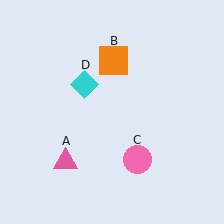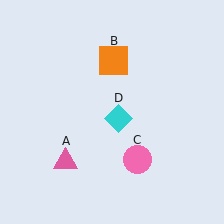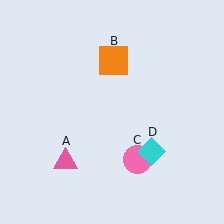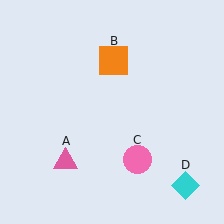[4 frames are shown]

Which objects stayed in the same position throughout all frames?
Pink triangle (object A) and orange square (object B) and pink circle (object C) remained stationary.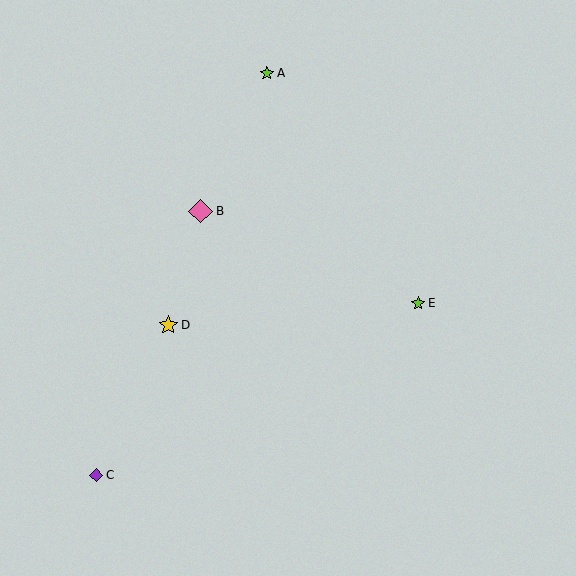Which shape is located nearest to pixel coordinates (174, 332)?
The yellow star (labeled D) at (168, 325) is nearest to that location.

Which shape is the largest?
The pink diamond (labeled B) is the largest.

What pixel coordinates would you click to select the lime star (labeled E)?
Click at (418, 303) to select the lime star E.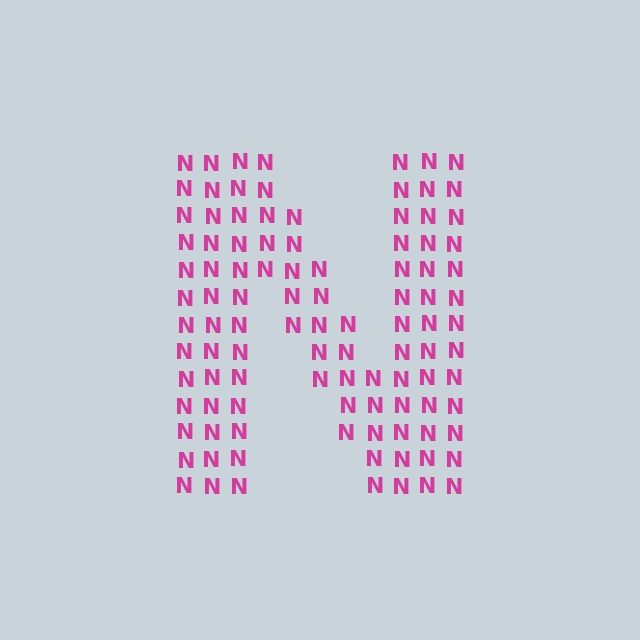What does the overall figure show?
The overall figure shows the letter N.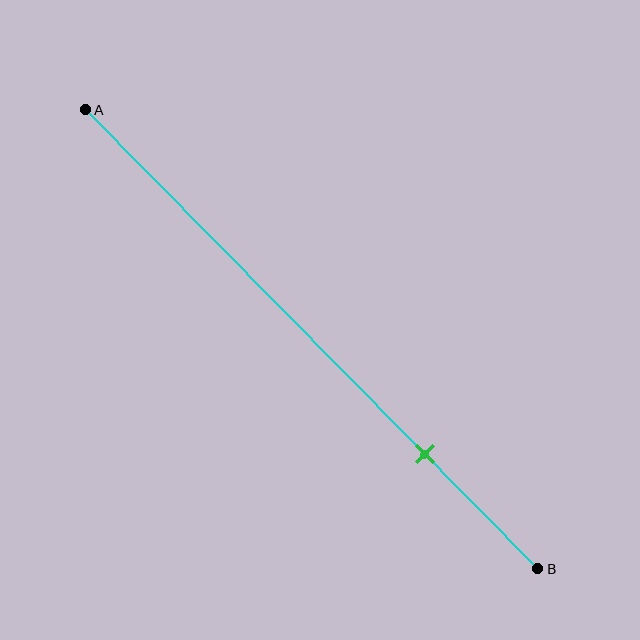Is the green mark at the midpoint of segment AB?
No, the mark is at about 75% from A, not at the 50% midpoint.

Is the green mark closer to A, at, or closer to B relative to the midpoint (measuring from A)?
The green mark is closer to point B than the midpoint of segment AB.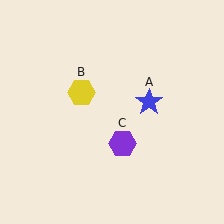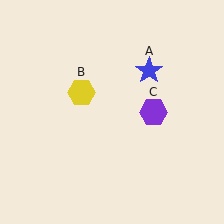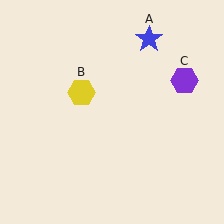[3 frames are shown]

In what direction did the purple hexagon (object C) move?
The purple hexagon (object C) moved up and to the right.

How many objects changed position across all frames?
2 objects changed position: blue star (object A), purple hexagon (object C).